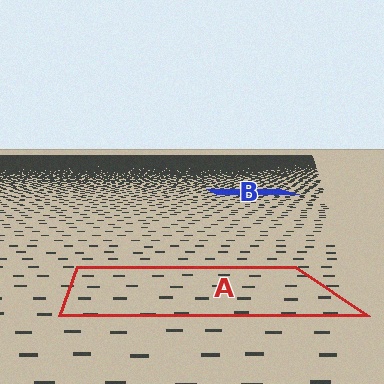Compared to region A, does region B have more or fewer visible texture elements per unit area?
Region B has more texture elements per unit area — they are packed more densely because it is farther away.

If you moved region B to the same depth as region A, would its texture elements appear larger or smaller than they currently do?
They would appear larger. At a closer depth, the same texture elements are projected at a bigger on-screen size.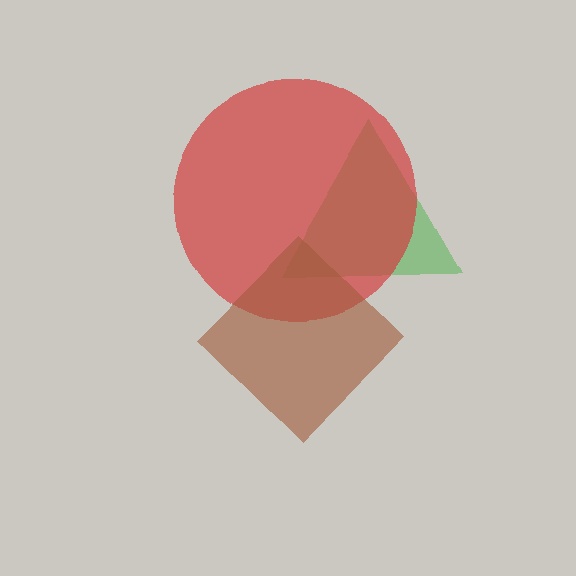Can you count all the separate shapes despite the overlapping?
Yes, there are 3 separate shapes.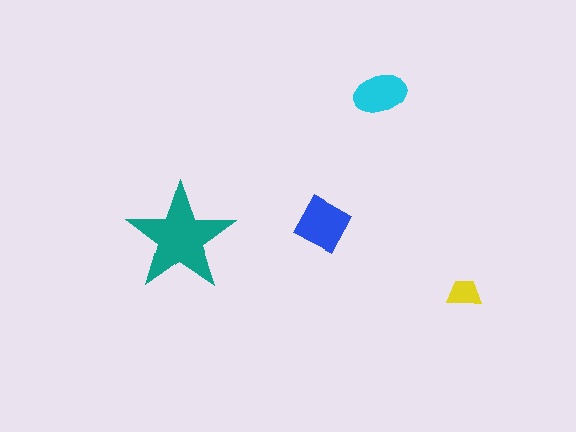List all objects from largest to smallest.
The teal star, the blue square, the cyan ellipse, the yellow trapezoid.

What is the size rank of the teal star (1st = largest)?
1st.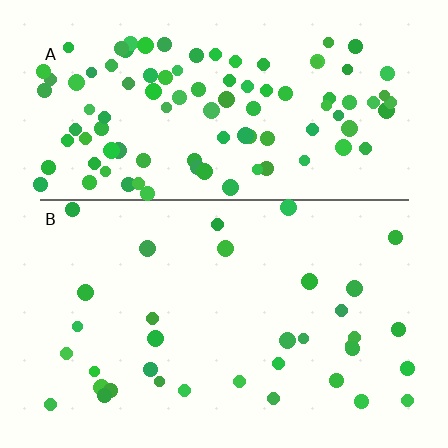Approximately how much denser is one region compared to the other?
Approximately 2.9× — region A over region B.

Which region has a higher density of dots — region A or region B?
A (the top).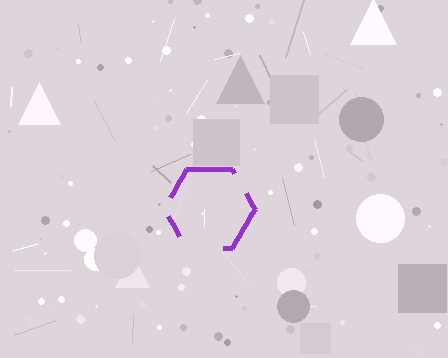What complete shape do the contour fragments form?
The contour fragments form a hexagon.